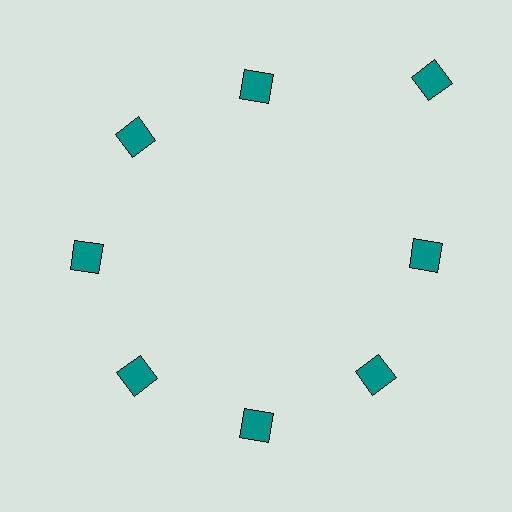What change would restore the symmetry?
The symmetry would be restored by moving it inward, back onto the ring so that all 8 diamonds sit at equal angles and equal distance from the center.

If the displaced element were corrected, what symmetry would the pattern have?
It would have 8-fold rotational symmetry — the pattern would map onto itself every 45 degrees.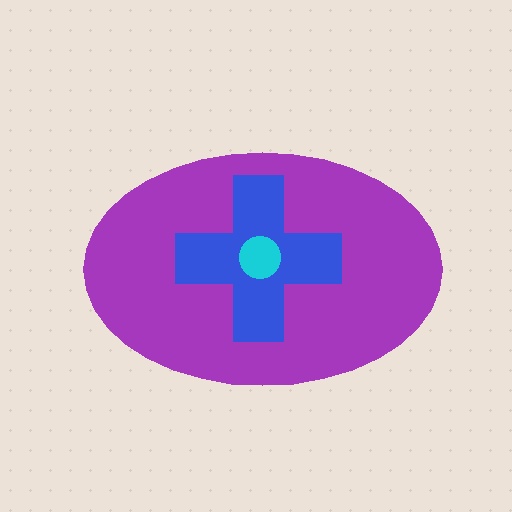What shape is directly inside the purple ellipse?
The blue cross.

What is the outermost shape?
The purple ellipse.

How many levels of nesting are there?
3.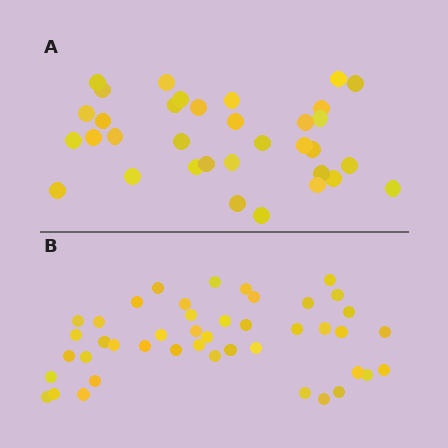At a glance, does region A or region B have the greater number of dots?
Region B (the bottom region) has more dots.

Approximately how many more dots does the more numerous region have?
Region B has roughly 10 or so more dots than region A.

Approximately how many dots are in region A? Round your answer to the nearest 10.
About 30 dots. (The exact count is 34, which rounds to 30.)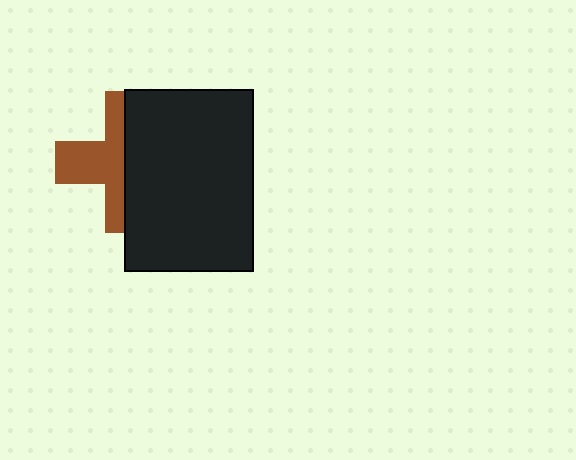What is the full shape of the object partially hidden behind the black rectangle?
The partially hidden object is a brown cross.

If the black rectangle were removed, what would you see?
You would see the complete brown cross.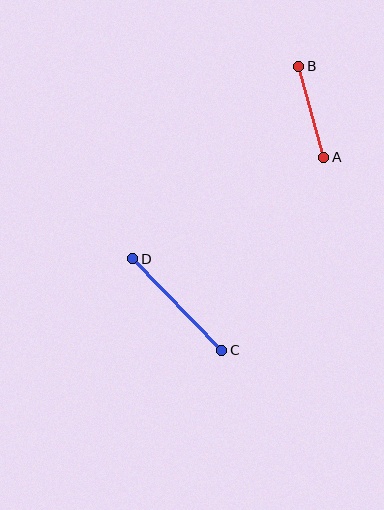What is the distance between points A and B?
The distance is approximately 94 pixels.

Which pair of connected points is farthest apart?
Points C and D are farthest apart.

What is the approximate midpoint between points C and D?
The midpoint is at approximately (177, 304) pixels.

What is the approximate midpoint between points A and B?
The midpoint is at approximately (311, 112) pixels.